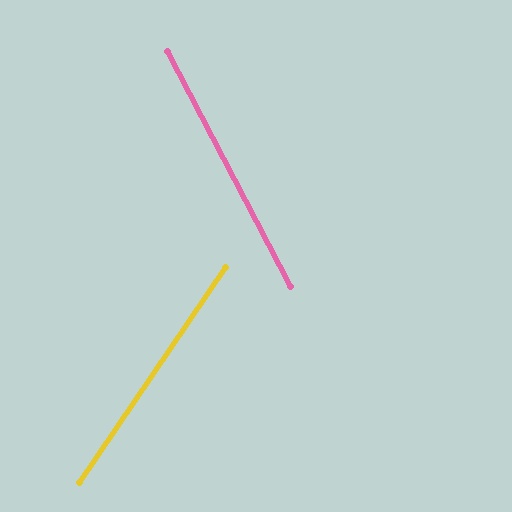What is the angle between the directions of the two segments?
Approximately 62 degrees.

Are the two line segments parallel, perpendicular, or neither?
Neither parallel nor perpendicular — they differ by about 62°.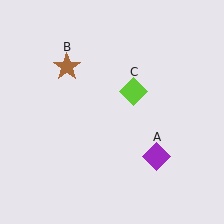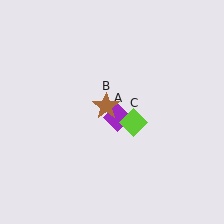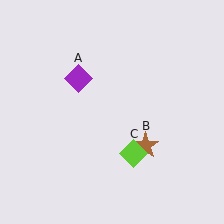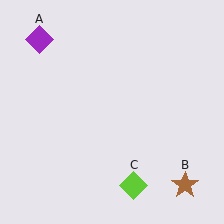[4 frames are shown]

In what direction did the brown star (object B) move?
The brown star (object B) moved down and to the right.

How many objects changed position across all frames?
3 objects changed position: purple diamond (object A), brown star (object B), lime diamond (object C).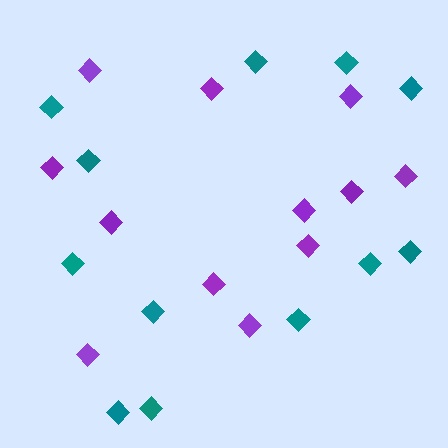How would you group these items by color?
There are 2 groups: one group of teal diamonds (12) and one group of purple diamonds (12).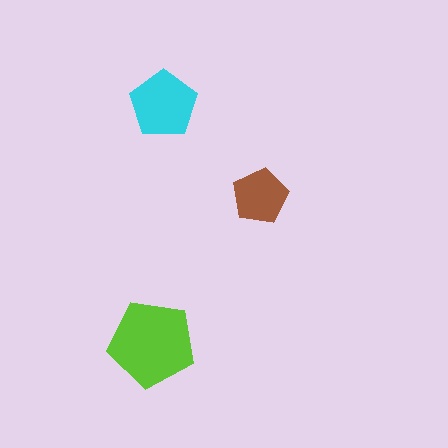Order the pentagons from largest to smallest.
the lime one, the cyan one, the brown one.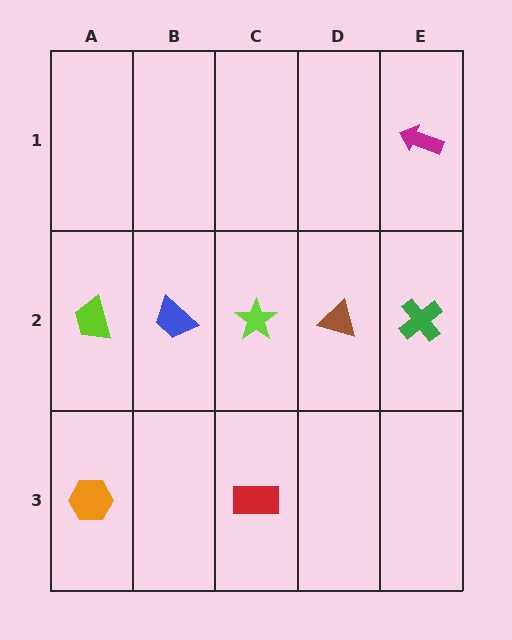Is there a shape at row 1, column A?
No, that cell is empty.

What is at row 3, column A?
An orange hexagon.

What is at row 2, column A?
A lime trapezoid.